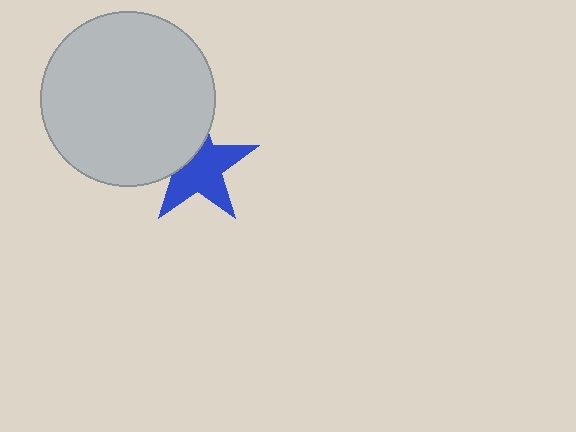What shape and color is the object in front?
The object in front is a light gray circle.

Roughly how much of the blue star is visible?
Most of it is visible (roughly 66%).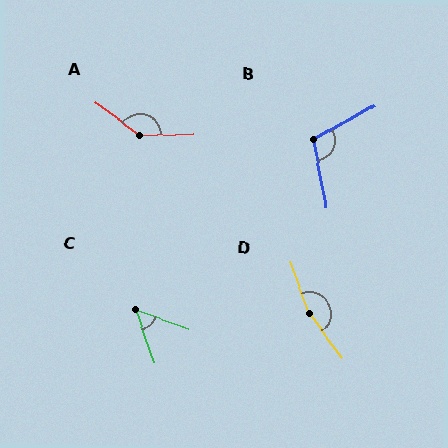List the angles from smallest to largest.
C (51°), B (108°), A (142°), D (163°).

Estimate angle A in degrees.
Approximately 142 degrees.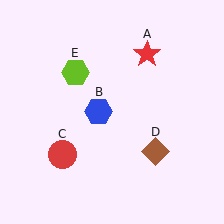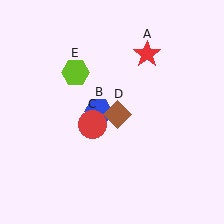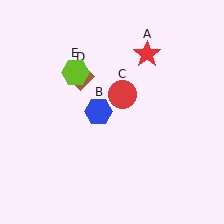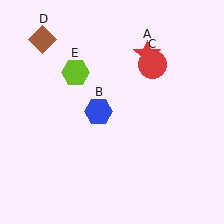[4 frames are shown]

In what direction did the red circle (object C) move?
The red circle (object C) moved up and to the right.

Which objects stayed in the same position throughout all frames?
Red star (object A) and blue hexagon (object B) and lime hexagon (object E) remained stationary.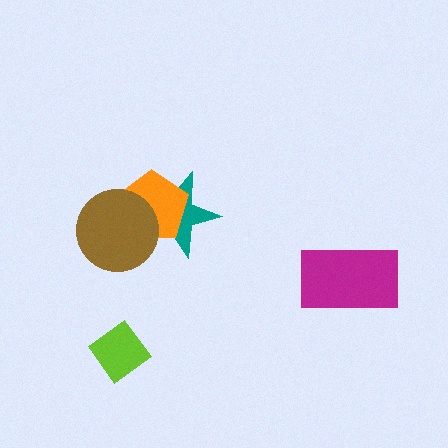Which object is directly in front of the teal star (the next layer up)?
The orange pentagon is directly in front of the teal star.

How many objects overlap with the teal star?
2 objects overlap with the teal star.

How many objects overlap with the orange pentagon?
2 objects overlap with the orange pentagon.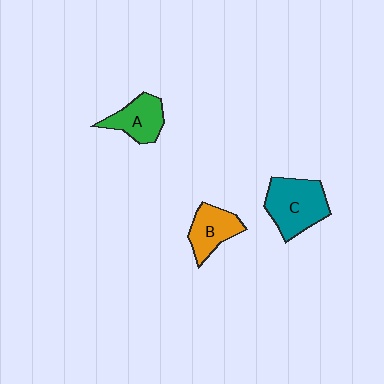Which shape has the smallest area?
Shape A (green).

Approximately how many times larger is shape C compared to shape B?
Approximately 1.5 times.